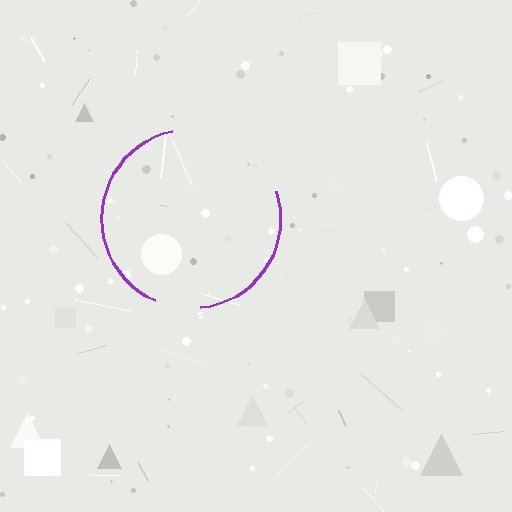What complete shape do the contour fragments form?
The contour fragments form a circle.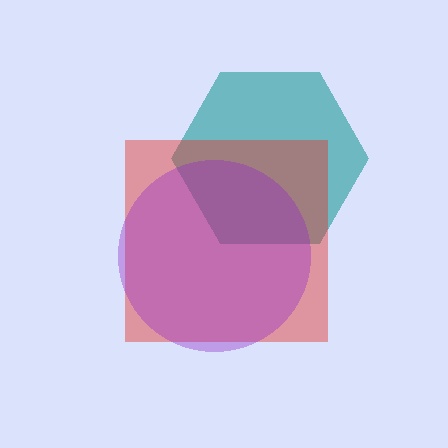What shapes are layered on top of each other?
The layered shapes are: a teal hexagon, a red square, a purple circle.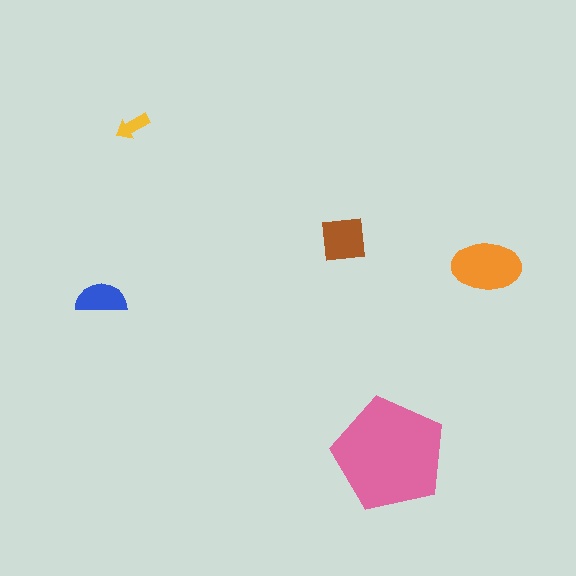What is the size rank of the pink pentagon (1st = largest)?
1st.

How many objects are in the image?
There are 5 objects in the image.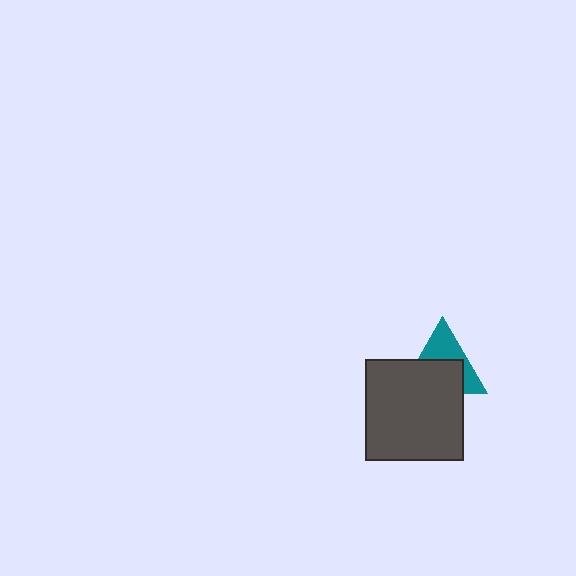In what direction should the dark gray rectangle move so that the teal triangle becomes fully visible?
The dark gray rectangle should move down. That is the shortest direction to clear the overlap and leave the teal triangle fully visible.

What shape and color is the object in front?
The object in front is a dark gray rectangle.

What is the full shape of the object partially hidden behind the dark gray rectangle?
The partially hidden object is a teal triangle.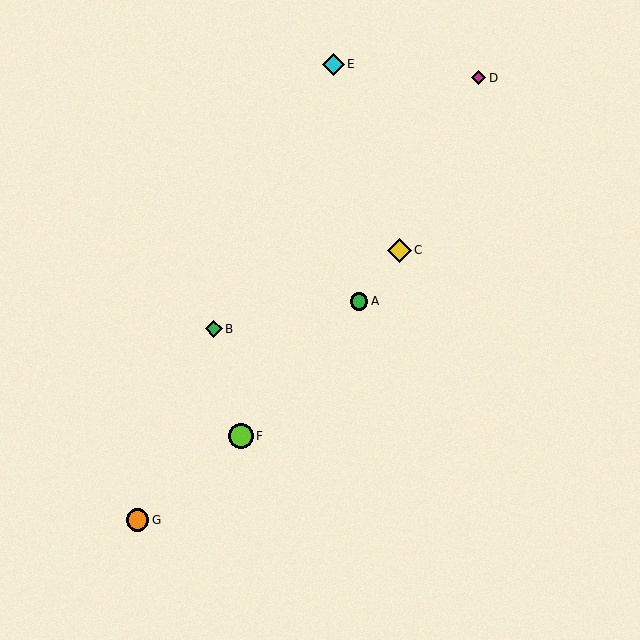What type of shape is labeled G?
Shape G is an orange circle.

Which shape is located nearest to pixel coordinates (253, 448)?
The lime circle (labeled F) at (241, 436) is nearest to that location.